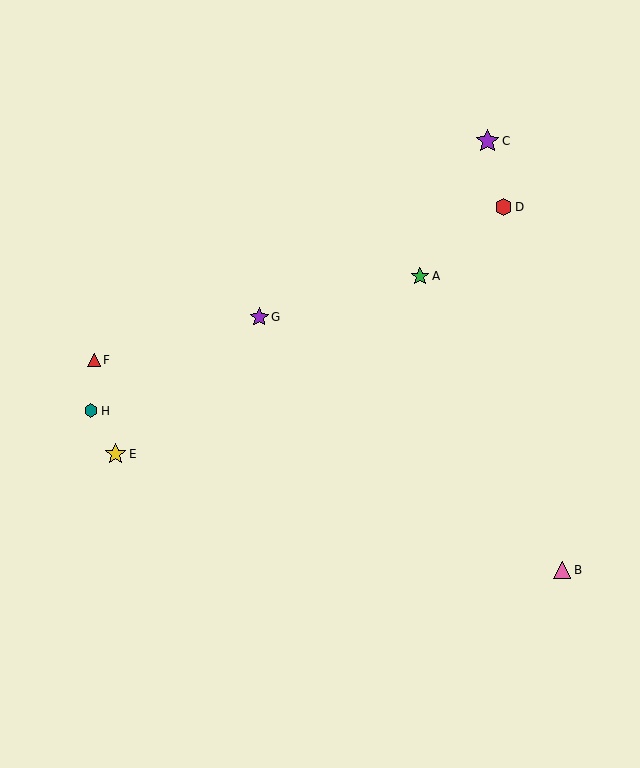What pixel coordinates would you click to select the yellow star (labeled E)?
Click at (115, 454) to select the yellow star E.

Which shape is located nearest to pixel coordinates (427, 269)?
The green star (labeled A) at (420, 276) is nearest to that location.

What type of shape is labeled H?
Shape H is a teal hexagon.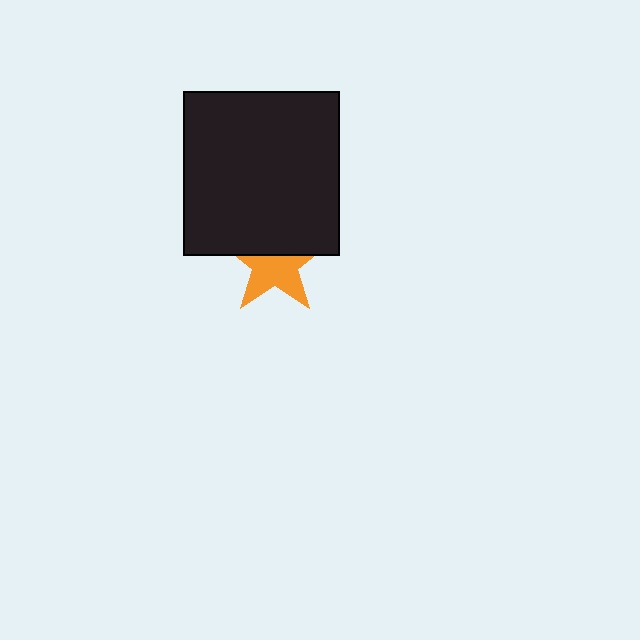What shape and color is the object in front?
The object in front is a black rectangle.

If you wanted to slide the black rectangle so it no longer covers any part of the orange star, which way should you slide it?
Slide it up — that is the most direct way to separate the two shapes.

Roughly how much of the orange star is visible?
About half of it is visible (roughly 57%).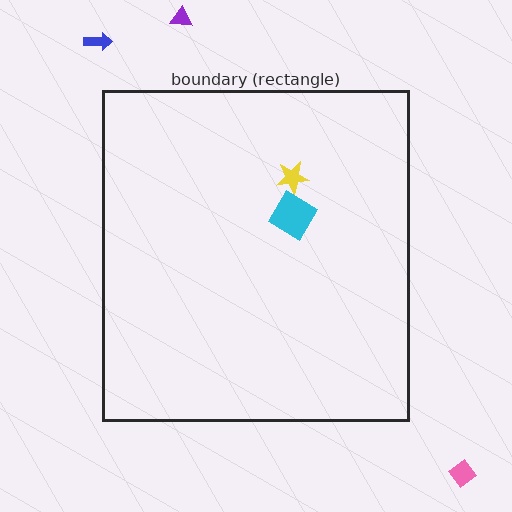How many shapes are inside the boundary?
2 inside, 3 outside.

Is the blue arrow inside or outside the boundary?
Outside.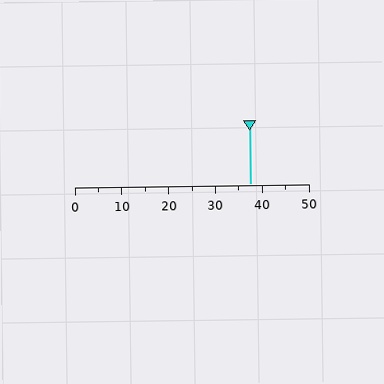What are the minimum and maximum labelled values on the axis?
The axis runs from 0 to 50.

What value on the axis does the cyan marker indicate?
The marker indicates approximately 37.5.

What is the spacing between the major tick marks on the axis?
The major ticks are spaced 10 apart.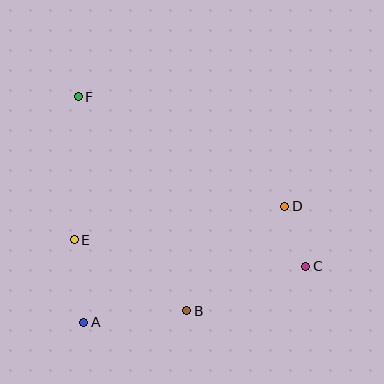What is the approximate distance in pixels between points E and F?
The distance between E and F is approximately 143 pixels.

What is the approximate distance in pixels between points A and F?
The distance between A and F is approximately 226 pixels.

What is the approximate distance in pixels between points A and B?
The distance between A and B is approximately 104 pixels.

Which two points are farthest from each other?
Points C and F are farthest from each other.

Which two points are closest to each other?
Points C and D are closest to each other.